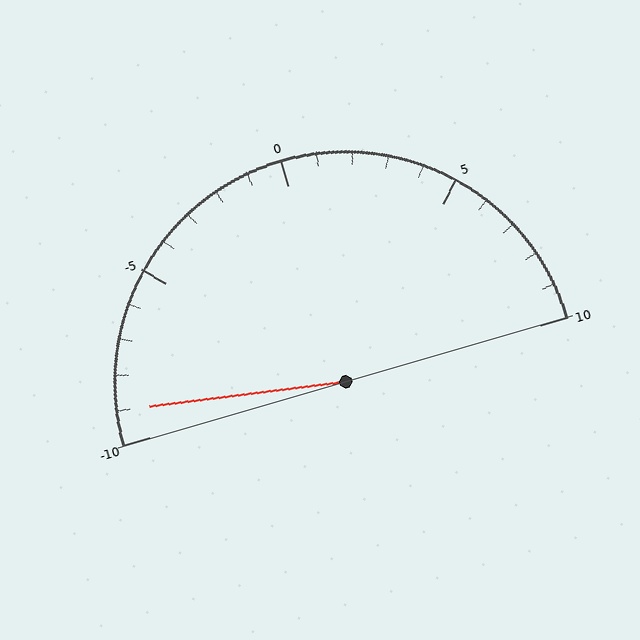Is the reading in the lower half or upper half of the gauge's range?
The reading is in the lower half of the range (-10 to 10).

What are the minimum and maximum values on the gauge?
The gauge ranges from -10 to 10.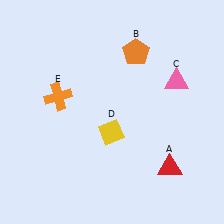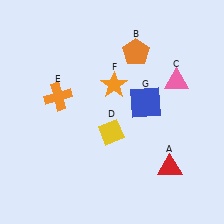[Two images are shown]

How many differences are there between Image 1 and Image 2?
There are 2 differences between the two images.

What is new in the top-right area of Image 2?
A blue square (G) was added in the top-right area of Image 2.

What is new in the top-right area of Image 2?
An orange star (F) was added in the top-right area of Image 2.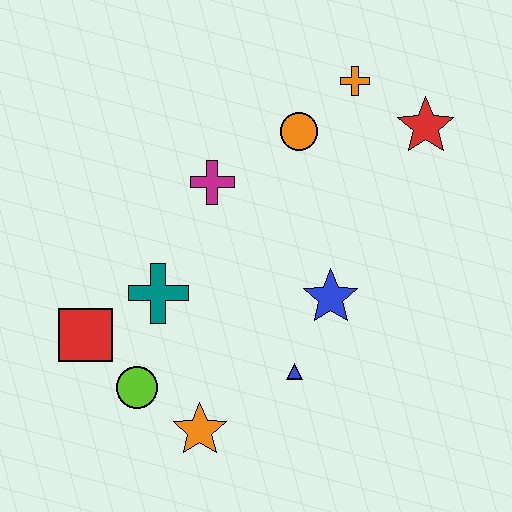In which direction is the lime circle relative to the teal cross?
The lime circle is below the teal cross.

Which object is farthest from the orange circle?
The orange star is farthest from the orange circle.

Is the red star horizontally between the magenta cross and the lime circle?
No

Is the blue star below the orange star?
No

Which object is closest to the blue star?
The blue triangle is closest to the blue star.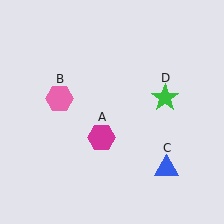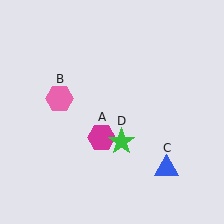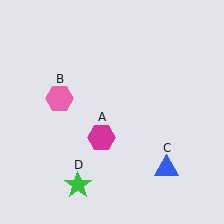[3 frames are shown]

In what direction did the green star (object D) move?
The green star (object D) moved down and to the left.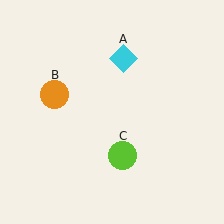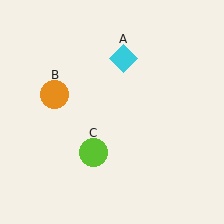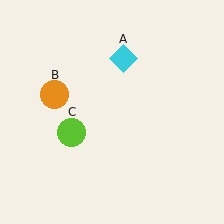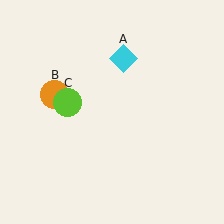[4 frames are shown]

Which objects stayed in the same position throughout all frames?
Cyan diamond (object A) and orange circle (object B) remained stationary.